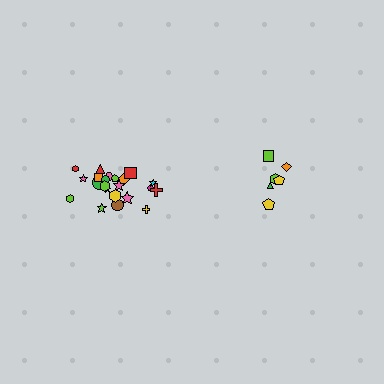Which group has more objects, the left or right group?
The left group.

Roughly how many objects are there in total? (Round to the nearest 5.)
Roughly 30 objects in total.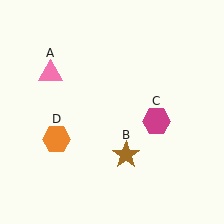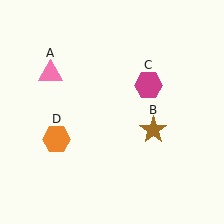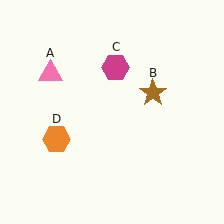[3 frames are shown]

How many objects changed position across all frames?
2 objects changed position: brown star (object B), magenta hexagon (object C).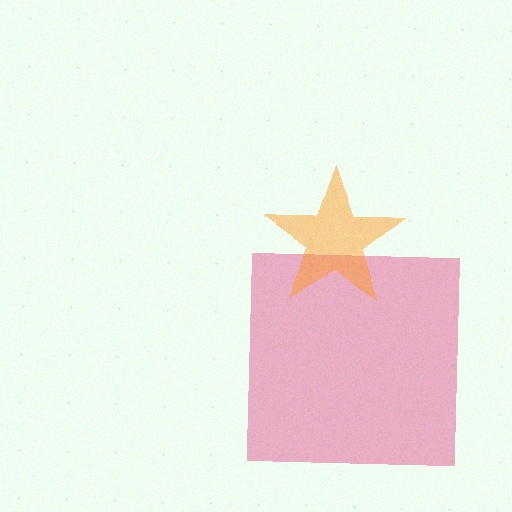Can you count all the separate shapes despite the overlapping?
Yes, there are 2 separate shapes.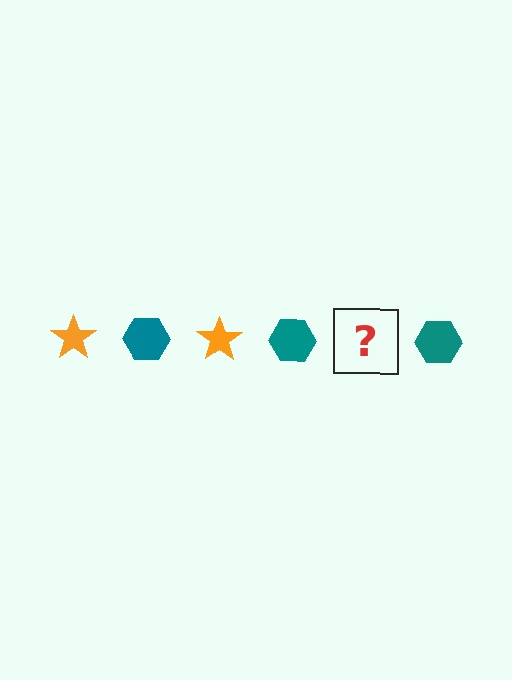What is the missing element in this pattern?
The missing element is an orange star.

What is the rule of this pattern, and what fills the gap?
The rule is that the pattern alternates between orange star and teal hexagon. The gap should be filled with an orange star.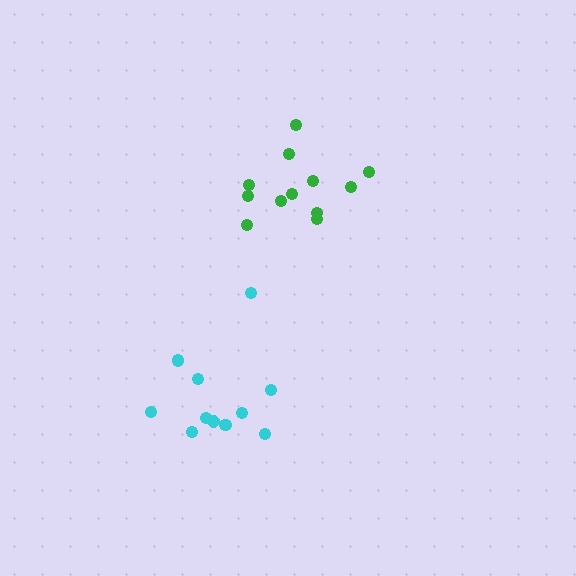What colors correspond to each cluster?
The clusters are colored: cyan, green.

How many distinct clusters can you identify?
There are 2 distinct clusters.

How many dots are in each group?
Group 1: 11 dots, Group 2: 12 dots (23 total).